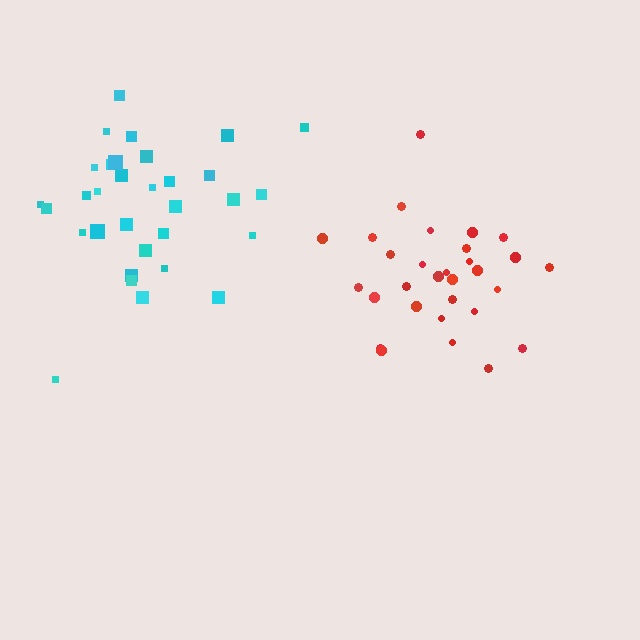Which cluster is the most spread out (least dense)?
Cyan.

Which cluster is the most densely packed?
Red.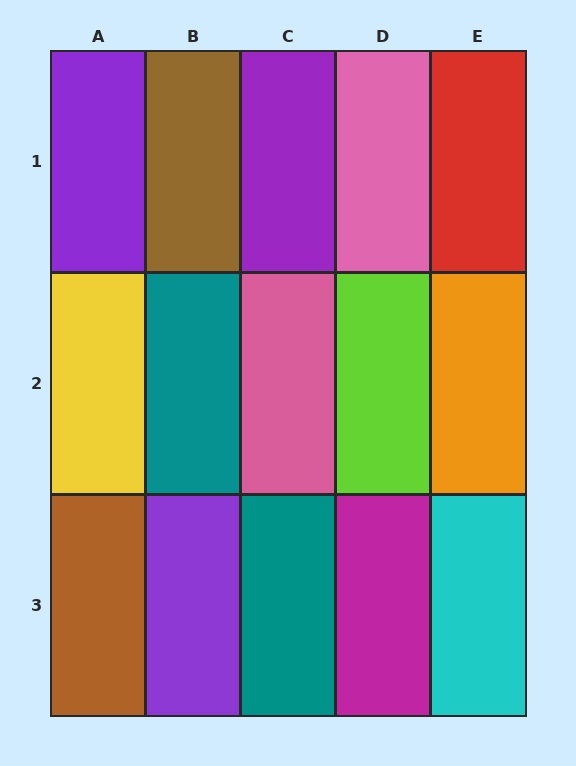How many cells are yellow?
1 cell is yellow.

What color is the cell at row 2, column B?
Teal.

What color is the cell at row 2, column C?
Pink.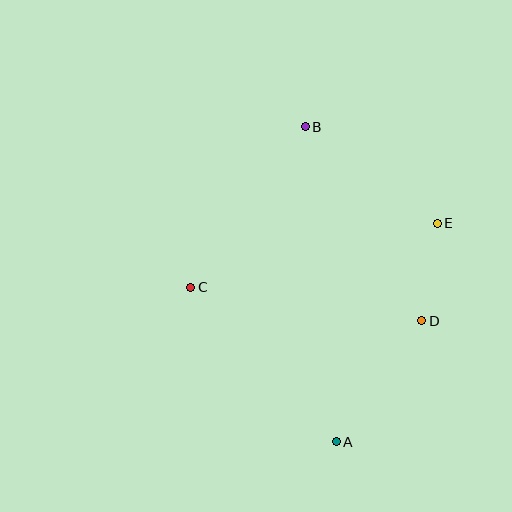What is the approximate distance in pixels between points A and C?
The distance between A and C is approximately 212 pixels.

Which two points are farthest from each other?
Points A and B are farthest from each other.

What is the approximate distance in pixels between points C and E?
The distance between C and E is approximately 255 pixels.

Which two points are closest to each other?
Points D and E are closest to each other.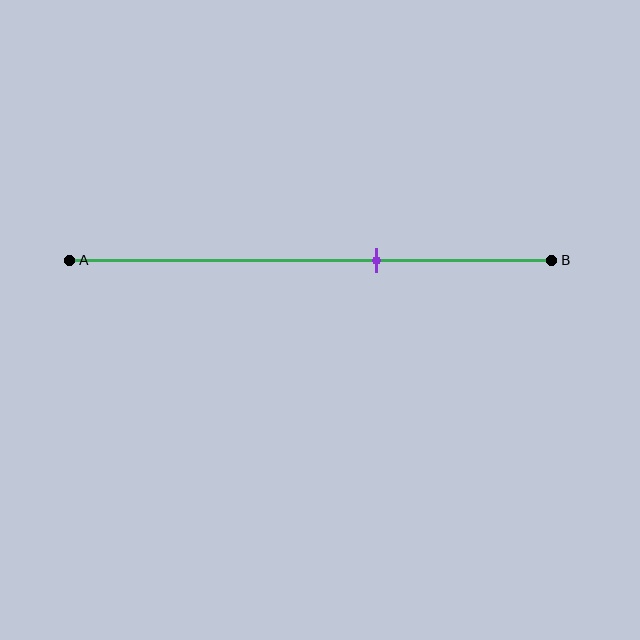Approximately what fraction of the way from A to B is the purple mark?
The purple mark is approximately 65% of the way from A to B.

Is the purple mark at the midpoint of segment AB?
No, the mark is at about 65% from A, not at the 50% midpoint.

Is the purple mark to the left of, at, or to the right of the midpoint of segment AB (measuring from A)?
The purple mark is to the right of the midpoint of segment AB.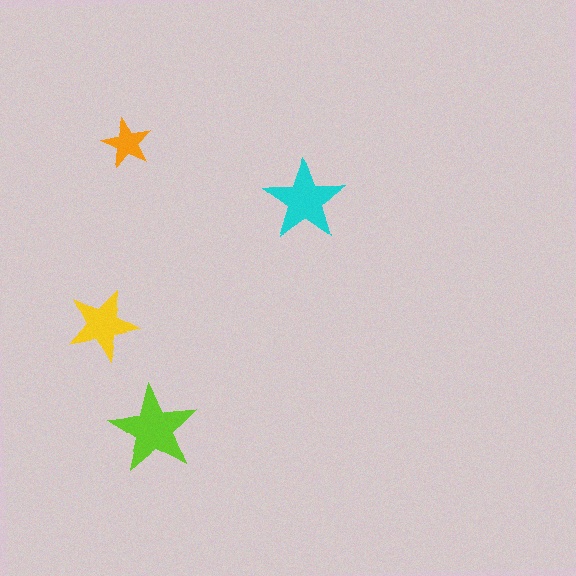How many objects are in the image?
There are 4 objects in the image.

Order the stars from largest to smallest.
the lime one, the cyan one, the yellow one, the orange one.